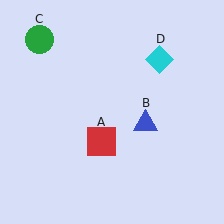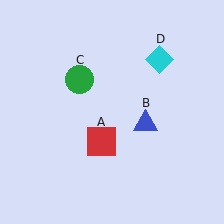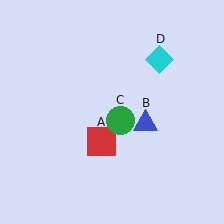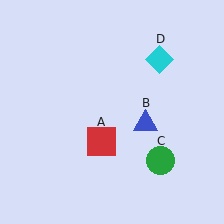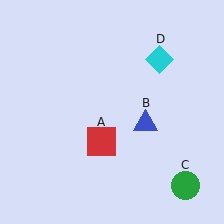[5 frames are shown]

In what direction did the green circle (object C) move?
The green circle (object C) moved down and to the right.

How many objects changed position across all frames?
1 object changed position: green circle (object C).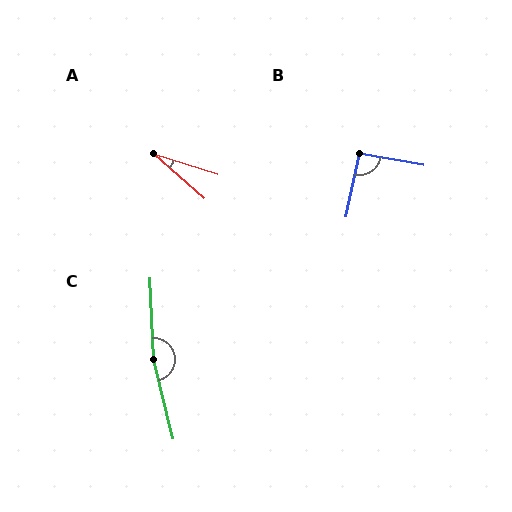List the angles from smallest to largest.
A (24°), B (92°), C (169°).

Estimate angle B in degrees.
Approximately 92 degrees.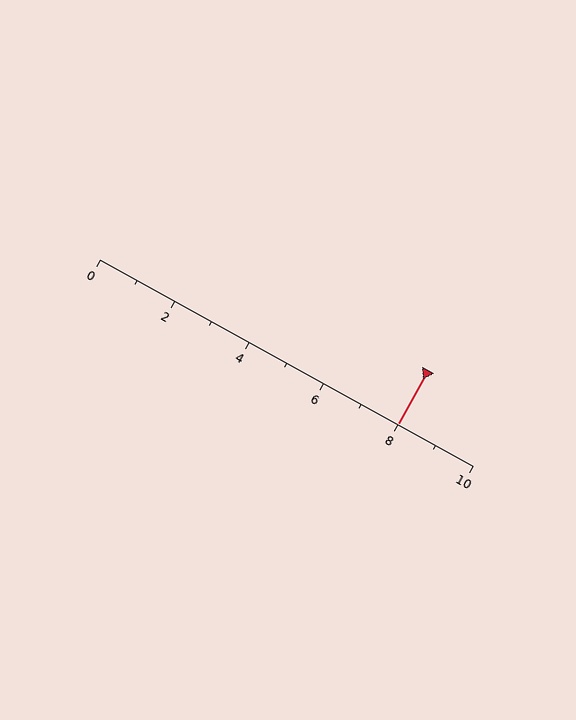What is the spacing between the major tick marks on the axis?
The major ticks are spaced 2 apart.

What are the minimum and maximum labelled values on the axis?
The axis runs from 0 to 10.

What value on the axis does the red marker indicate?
The marker indicates approximately 8.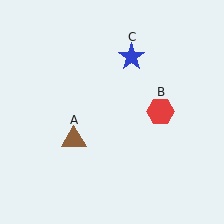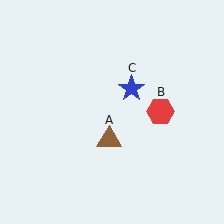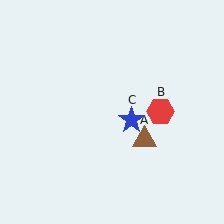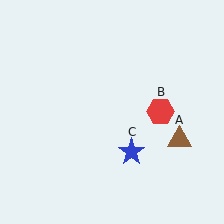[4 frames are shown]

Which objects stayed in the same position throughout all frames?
Red hexagon (object B) remained stationary.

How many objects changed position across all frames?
2 objects changed position: brown triangle (object A), blue star (object C).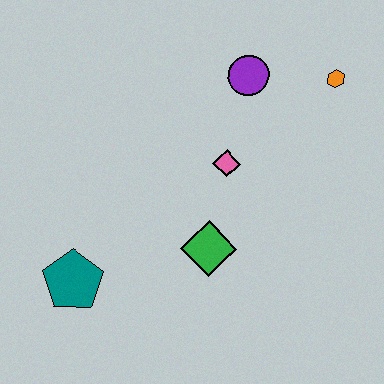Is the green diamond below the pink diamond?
Yes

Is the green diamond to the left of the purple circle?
Yes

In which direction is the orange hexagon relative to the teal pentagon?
The orange hexagon is to the right of the teal pentagon.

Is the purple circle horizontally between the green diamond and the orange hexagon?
Yes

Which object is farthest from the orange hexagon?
The teal pentagon is farthest from the orange hexagon.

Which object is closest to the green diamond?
The pink diamond is closest to the green diamond.